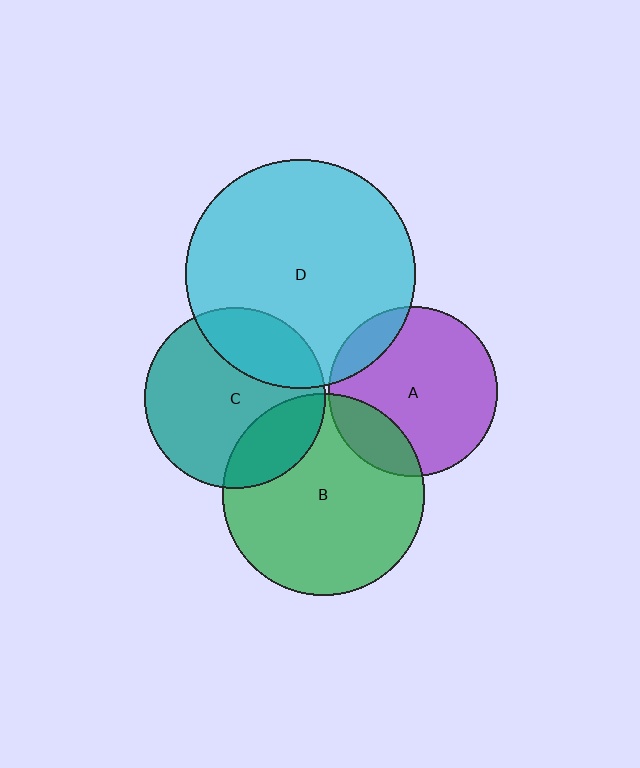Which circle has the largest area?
Circle D (cyan).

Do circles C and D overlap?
Yes.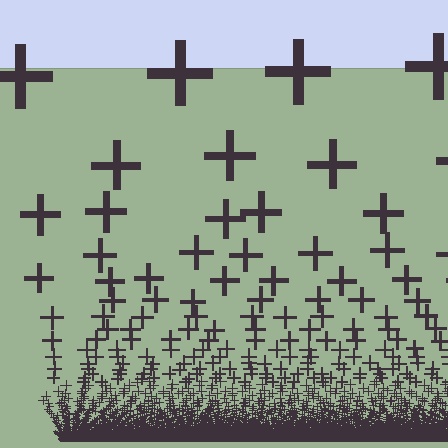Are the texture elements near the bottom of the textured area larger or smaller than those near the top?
Smaller. The gradient is inverted — elements near the bottom are smaller and denser.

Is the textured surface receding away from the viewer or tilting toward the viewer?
The surface appears to tilt toward the viewer. Texture elements get larger and sparser toward the top.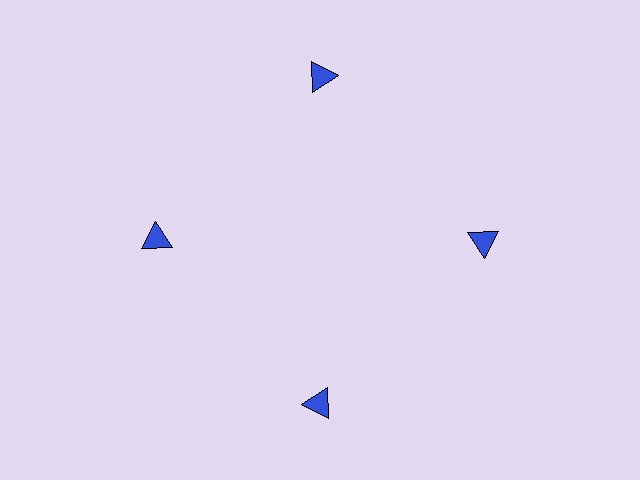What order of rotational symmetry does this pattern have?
This pattern has 4-fold rotational symmetry.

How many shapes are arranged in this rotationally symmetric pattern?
There are 4 shapes, arranged in 4 groups of 1.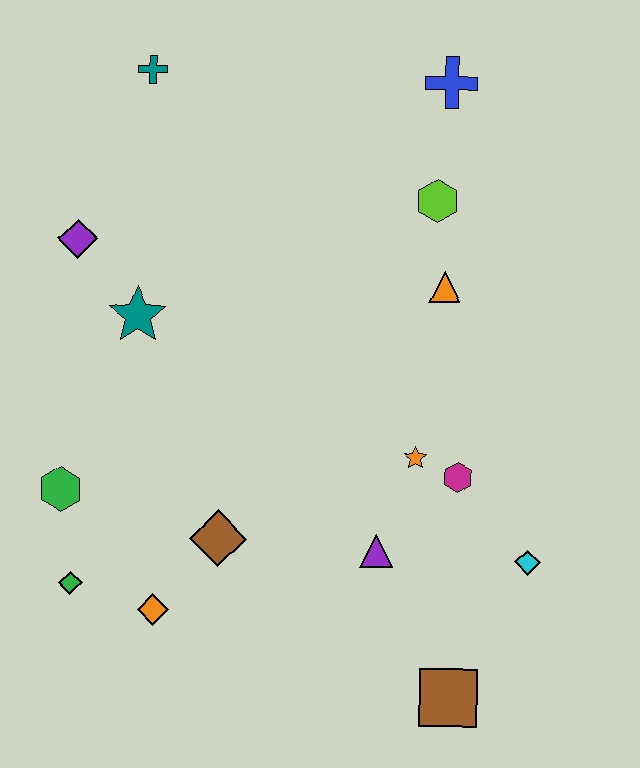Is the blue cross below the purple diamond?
No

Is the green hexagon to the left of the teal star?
Yes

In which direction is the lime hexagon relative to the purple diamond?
The lime hexagon is to the right of the purple diamond.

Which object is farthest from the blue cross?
The green diamond is farthest from the blue cross.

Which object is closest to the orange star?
The magenta hexagon is closest to the orange star.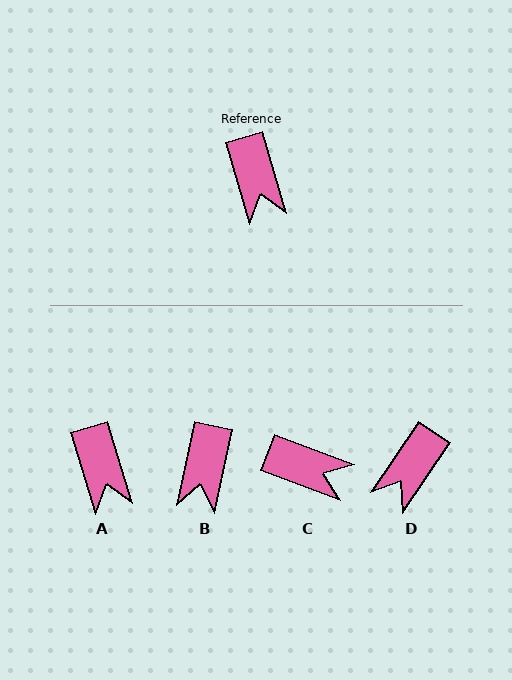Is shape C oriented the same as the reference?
No, it is off by about 53 degrees.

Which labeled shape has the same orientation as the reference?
A.